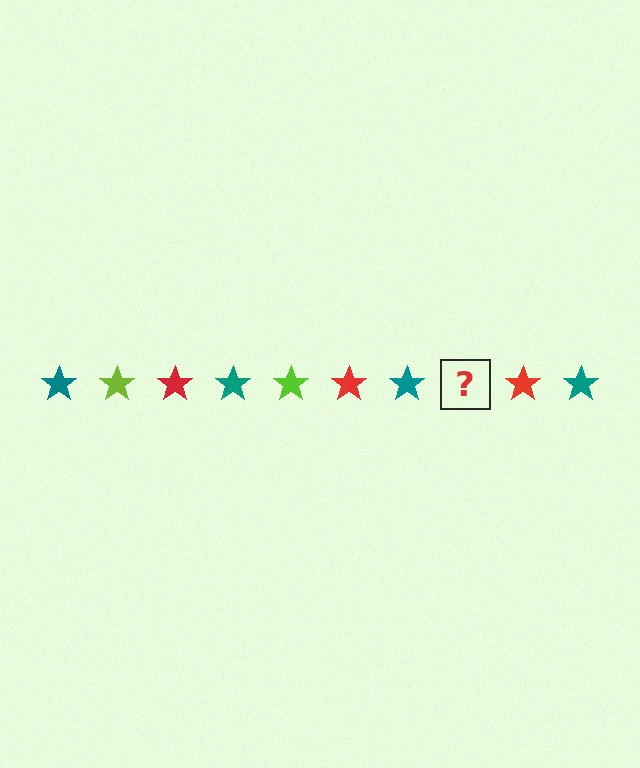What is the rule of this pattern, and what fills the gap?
The rule is that the pattern cycles through teal, lime, red stars. The gap should be filled with a lime star.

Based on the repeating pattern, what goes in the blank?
The blank should be a lime star.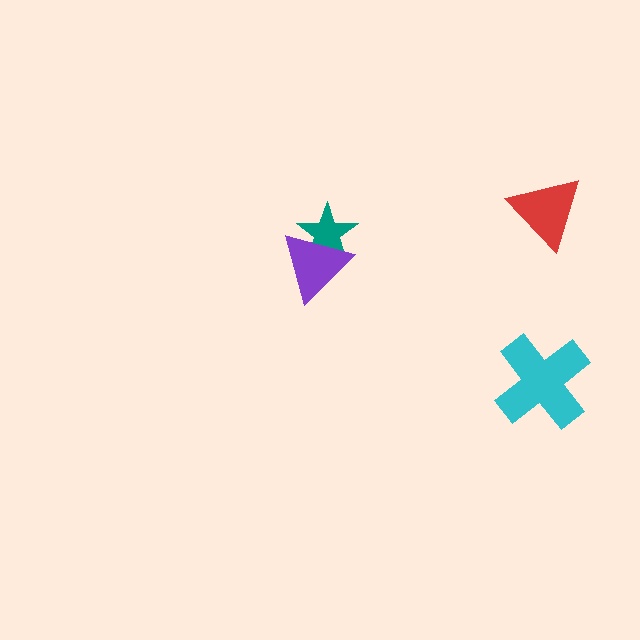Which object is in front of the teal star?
The purple triangle is in front of the teal star.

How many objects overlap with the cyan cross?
0 objects overlap with the cyan cross.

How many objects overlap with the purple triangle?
1 object overlaps with the purple triangle.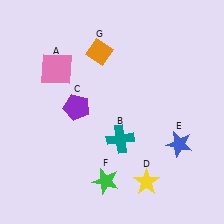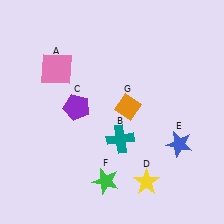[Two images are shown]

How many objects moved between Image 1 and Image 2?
1 object moved between the two images.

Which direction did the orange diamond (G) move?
The orange diamond (G) moved down.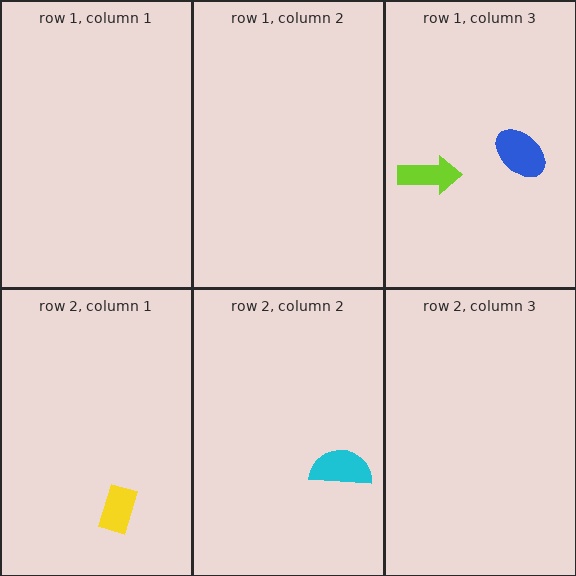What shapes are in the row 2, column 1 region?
The yellow rectangle.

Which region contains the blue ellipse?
The row 1, column 3 region.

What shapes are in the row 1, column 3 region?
The lime arrow, the blue ellipse.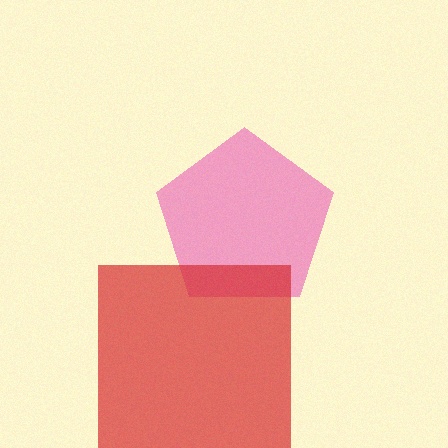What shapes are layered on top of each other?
The layered shapes are: a pink pentagon, a red square.